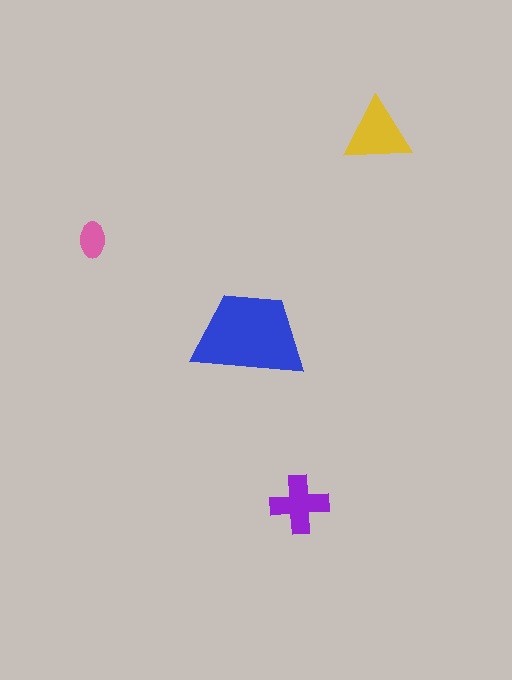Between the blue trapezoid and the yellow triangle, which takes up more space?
The blue trapezoid.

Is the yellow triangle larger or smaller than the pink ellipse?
Larger.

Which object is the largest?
The blue trapezoid.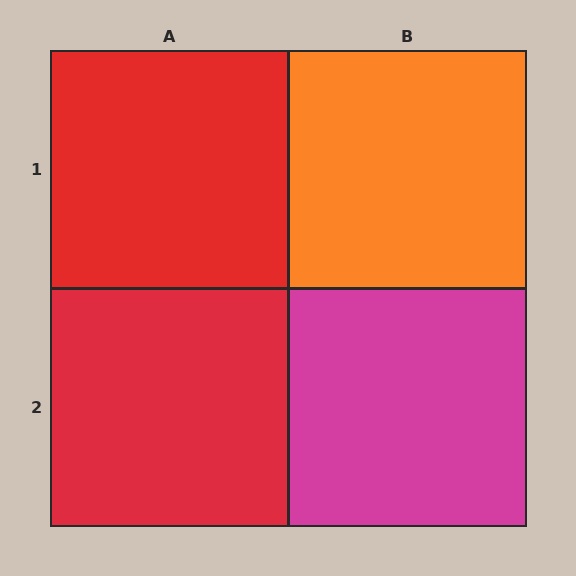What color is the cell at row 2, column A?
Red.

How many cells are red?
2 cells are red.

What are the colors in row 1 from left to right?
Red, orange.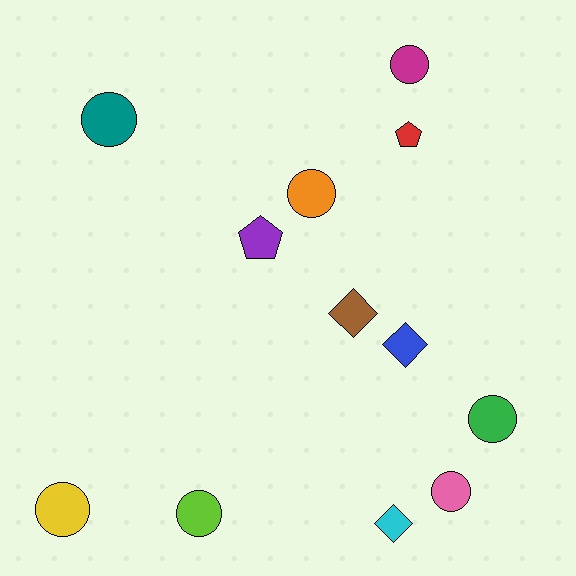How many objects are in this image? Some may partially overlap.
There are 12 objects.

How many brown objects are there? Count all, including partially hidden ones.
There is 1 brown object.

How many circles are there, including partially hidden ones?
There are 7 circles.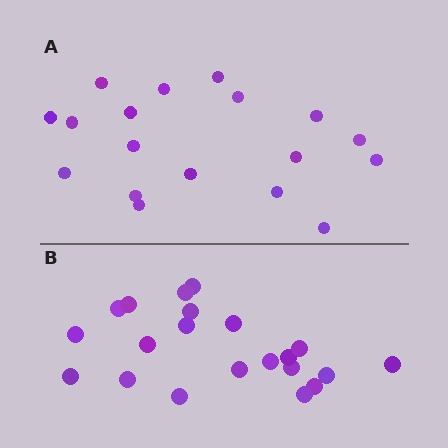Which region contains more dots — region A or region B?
Region B (the bottom region) has more dots.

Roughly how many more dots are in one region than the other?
Region B has just a few more — roughly 2 or 3 more dots than region A.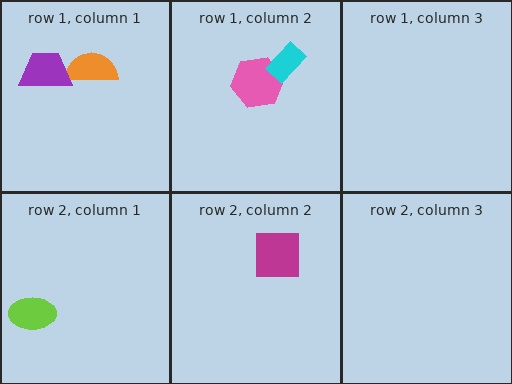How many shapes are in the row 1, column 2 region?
2.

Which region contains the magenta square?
The row 2, column 2 region.